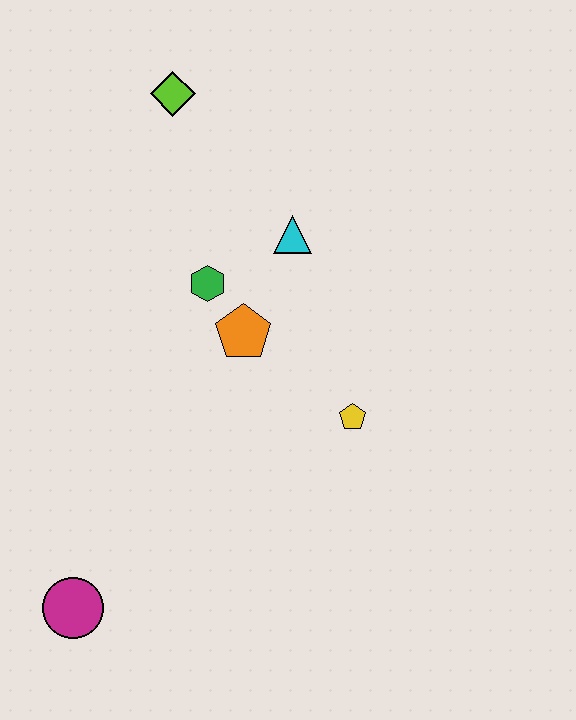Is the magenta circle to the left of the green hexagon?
Yes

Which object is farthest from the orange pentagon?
The magenta circle is farthest from the orange pentagon.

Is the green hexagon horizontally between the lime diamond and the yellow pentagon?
Yes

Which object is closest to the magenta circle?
The orange pentagon is closest to the magenta circle.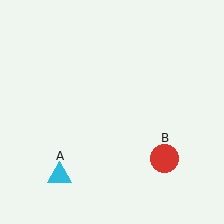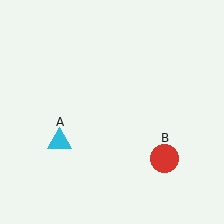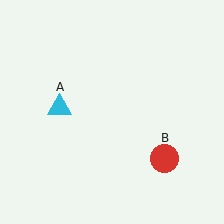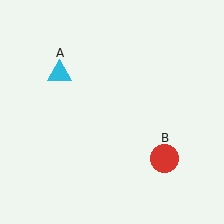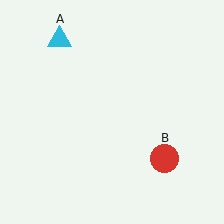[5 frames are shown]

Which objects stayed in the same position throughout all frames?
Red circle (object B) remained stationary.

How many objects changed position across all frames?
1 object changed position: cyan triangle (object A).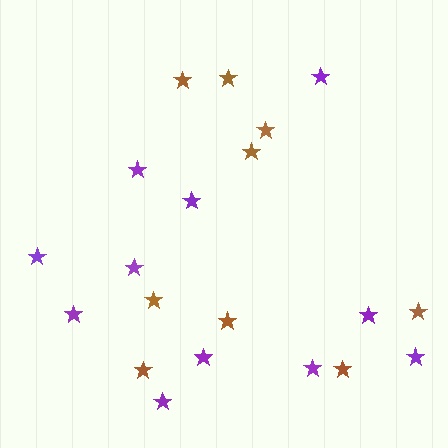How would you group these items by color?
There are 2 groups: one group of brown stars (9) and one group of purple stars (11).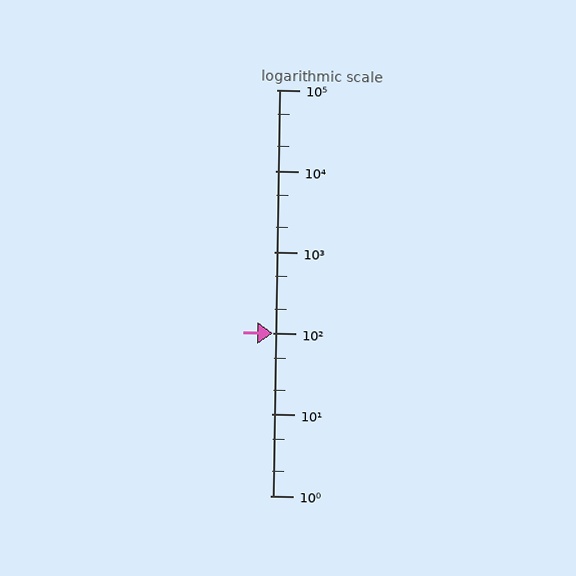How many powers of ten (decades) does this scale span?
The scale spans 5 decades, from 1 to 100000.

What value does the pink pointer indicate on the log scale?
The pointer indicates approximately 100.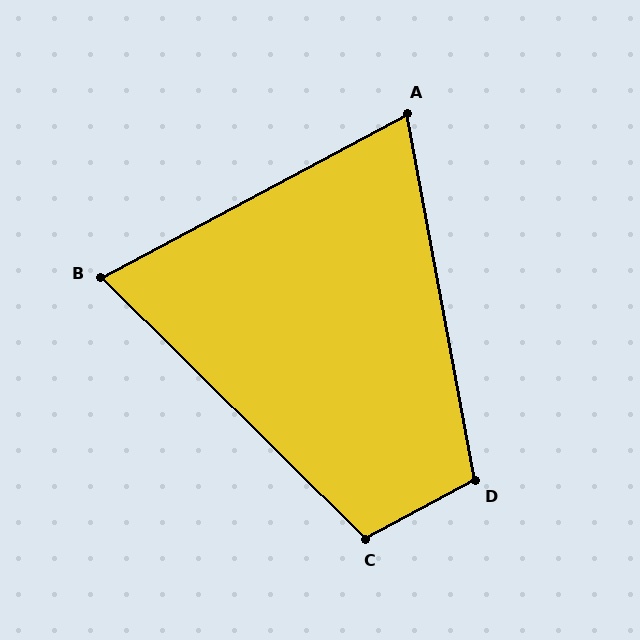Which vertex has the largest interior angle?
C, at approximately 108 degrees.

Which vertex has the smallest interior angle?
A, at approximately 72 degrees.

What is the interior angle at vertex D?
Approximately 107 degrees (obtuse).